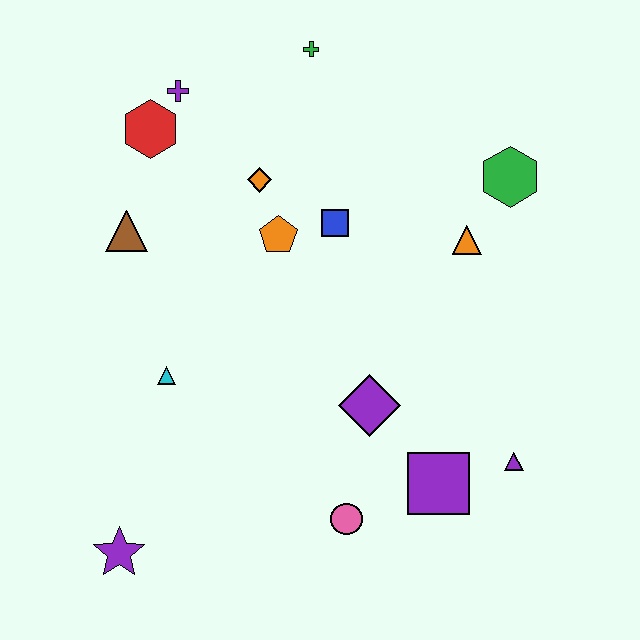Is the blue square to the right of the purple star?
Yes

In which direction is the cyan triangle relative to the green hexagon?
The cyan triangle is to the left of the green hexagon.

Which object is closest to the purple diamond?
The purple square is closest to the purple diamond.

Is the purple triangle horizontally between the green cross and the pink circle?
No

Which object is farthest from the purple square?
The purple cross is farthest from the purple square.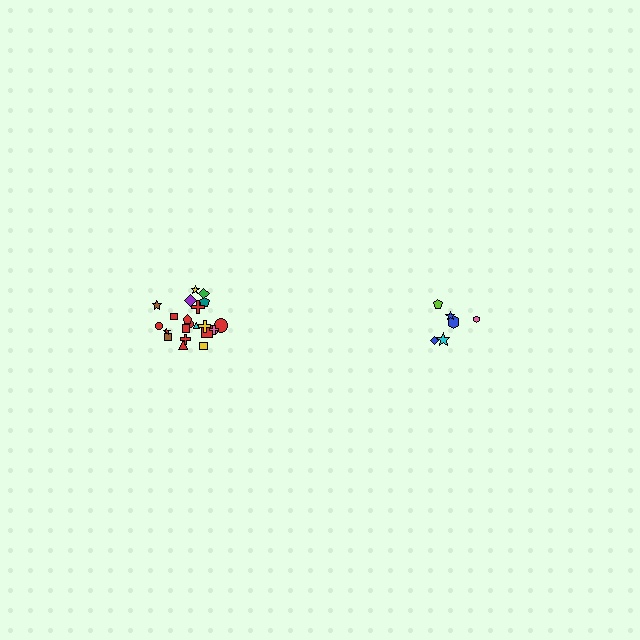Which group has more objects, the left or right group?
The left group.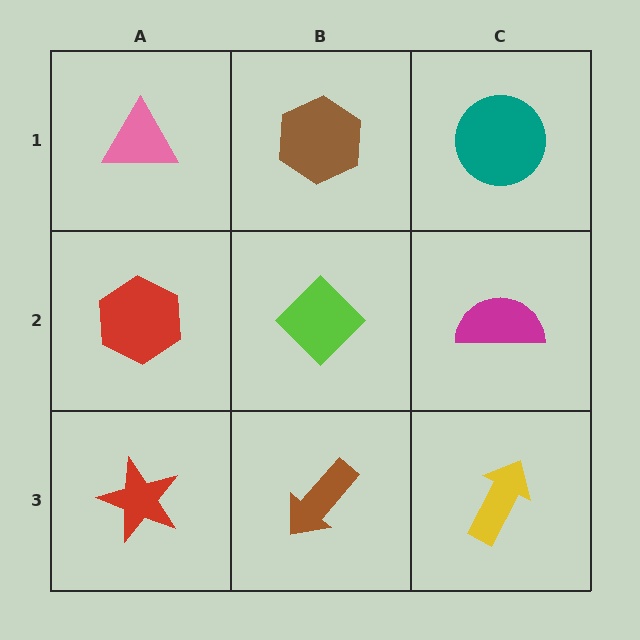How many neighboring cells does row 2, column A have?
3.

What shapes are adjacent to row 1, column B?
A lime diamond (row 2, column B), a pink triangle (row 1, column A), a teal circle (row 1, column C).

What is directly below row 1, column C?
A magenta semicircle.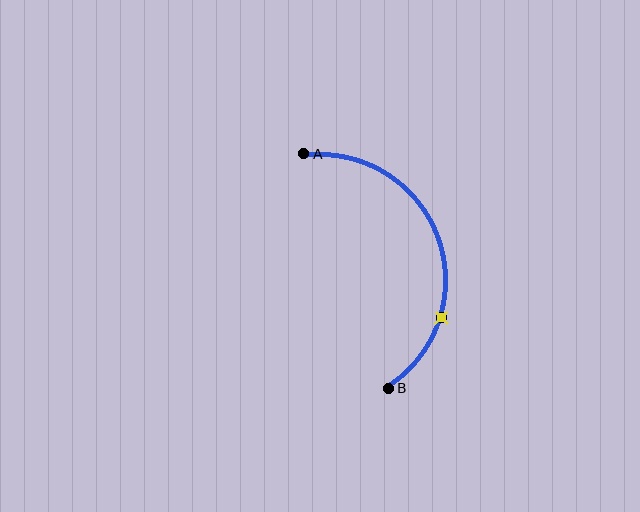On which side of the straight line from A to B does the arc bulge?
The arc bulges to the right of the straight line connecting A and B.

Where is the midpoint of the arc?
The arc midpoint is the point on the curve farthest from the straight line joining A and B. It sits to the right of that line.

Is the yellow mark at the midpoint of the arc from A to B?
No. The yellow mark lies on the arc but is closer to endpoint B. The arc midpoint would be at the point on the curve equidistant along the arc from both A and B.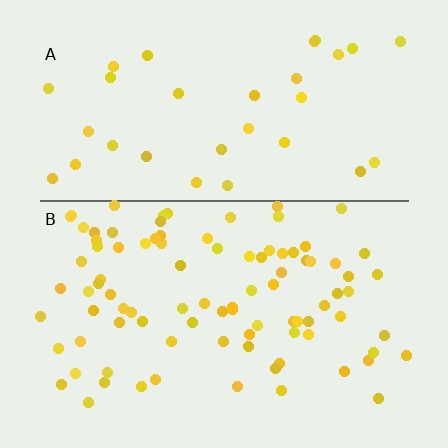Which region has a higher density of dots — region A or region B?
B (the bottom).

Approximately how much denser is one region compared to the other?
Approximately 2.7× — region B over region A.